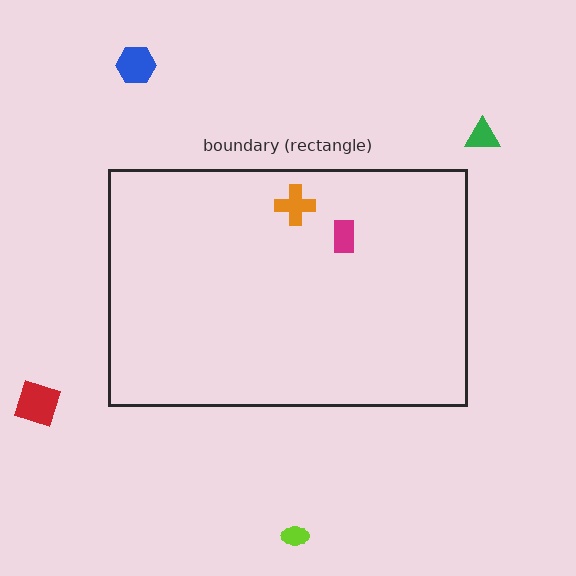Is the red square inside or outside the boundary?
Outside.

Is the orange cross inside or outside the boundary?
Inside.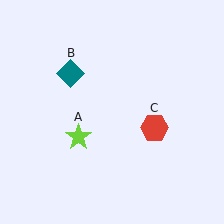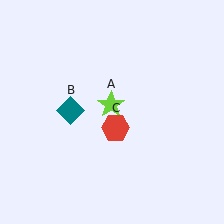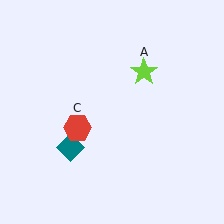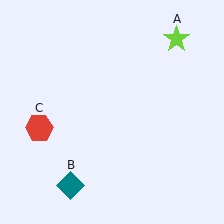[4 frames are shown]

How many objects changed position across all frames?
3 objects changed position: lime star (object A), teal diamond (object B), red hexagon (object C).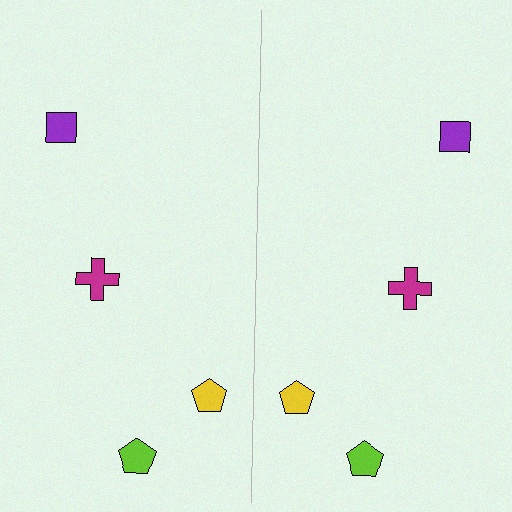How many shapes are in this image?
There are 8 shapes in this image.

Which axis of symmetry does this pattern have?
The pattern has a vertical axis of symmetry running through the center of the image.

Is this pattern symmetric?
Yes, this pattern has bilateral (reflection) symmetry.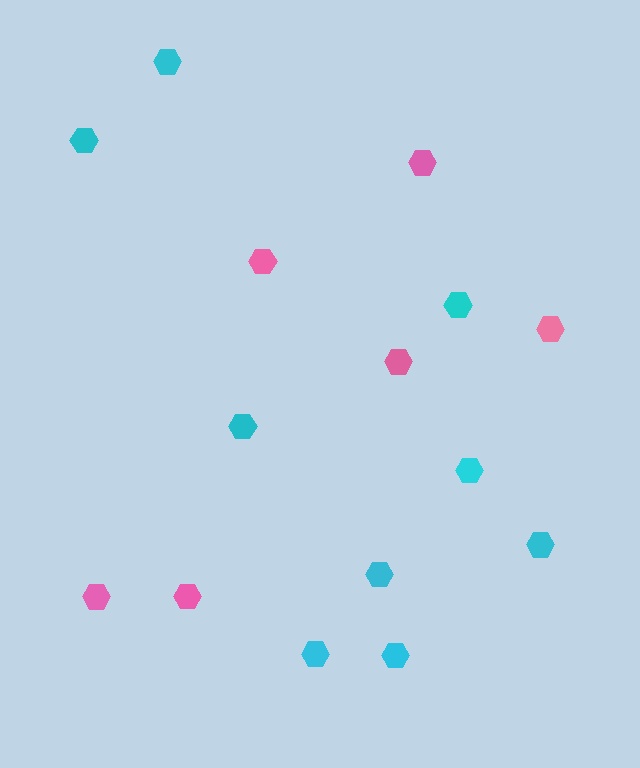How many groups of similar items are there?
There are 2 groups: one group of cyan hexagons (9) and one group of pink hexagons (6).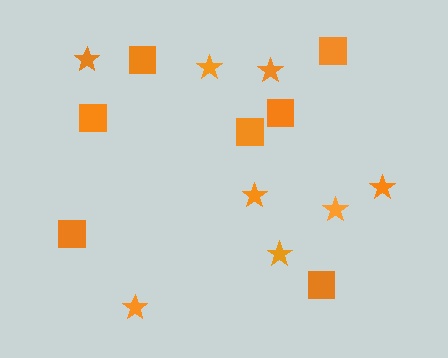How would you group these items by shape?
There are 2 groups: one group of stars (8) and one group of squares (7).